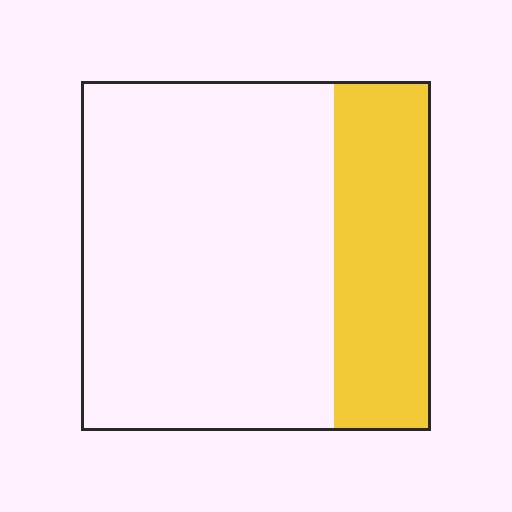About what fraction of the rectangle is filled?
About one quarter (1/4).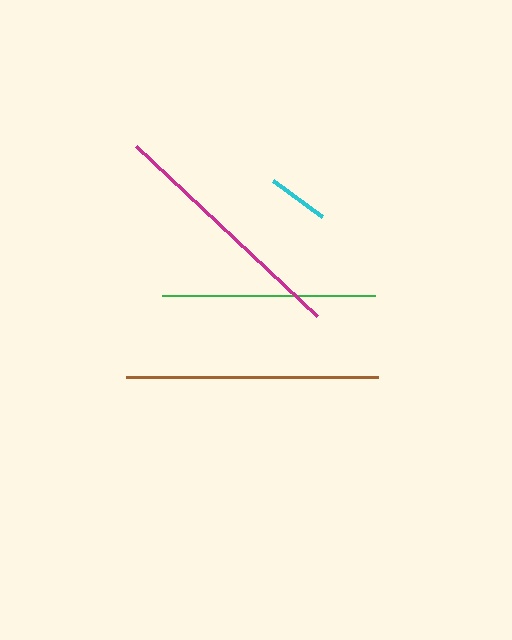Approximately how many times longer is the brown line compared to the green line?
The brown line is approximately 1.2 times the length of the green line.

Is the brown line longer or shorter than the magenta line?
The brown line is longer than the magenta line.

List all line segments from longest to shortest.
From longest to shortest: brown, magenta, green, cyan.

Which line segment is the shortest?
The cyan line is the shortest at approximately 61 pixels.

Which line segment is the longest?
The brown line is the longest at approximately 252 pixels.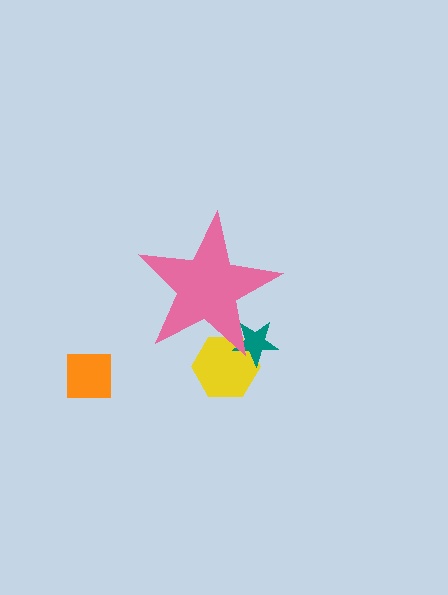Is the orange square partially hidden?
No, the orange square is fully visible.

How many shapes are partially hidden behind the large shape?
2 shapes are partially hidden.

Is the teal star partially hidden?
Yes, the teal star is partially hidden behind the pink star.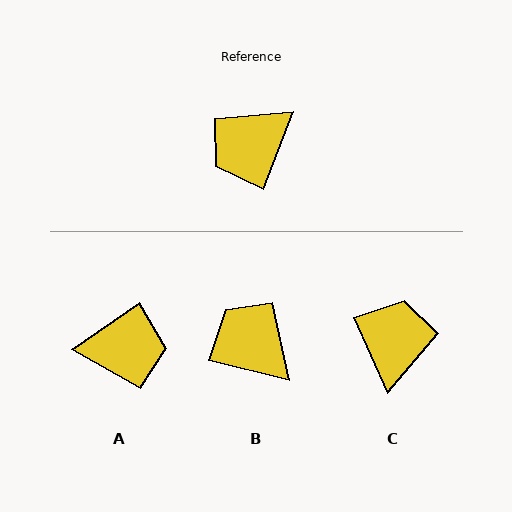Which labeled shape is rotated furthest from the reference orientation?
A, about 145 degrees away.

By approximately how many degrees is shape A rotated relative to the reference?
Approximately 145 degrees counter-clockwise.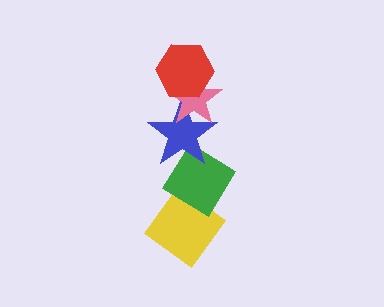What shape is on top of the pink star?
The red hexagon is on top of the pink star.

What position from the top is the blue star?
The blue star is 3rd from the top.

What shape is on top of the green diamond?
The blue star is on top of the green diamond.